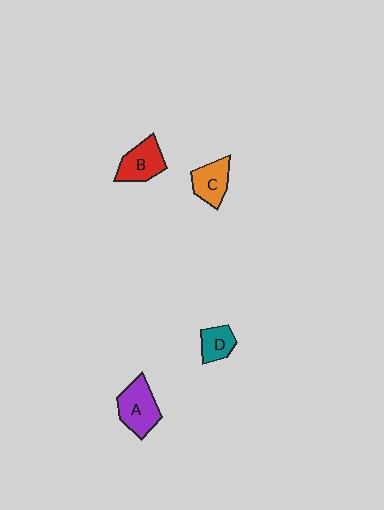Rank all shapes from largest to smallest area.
From largest to smallest: A (purple), B (red), C (orange), D (teal).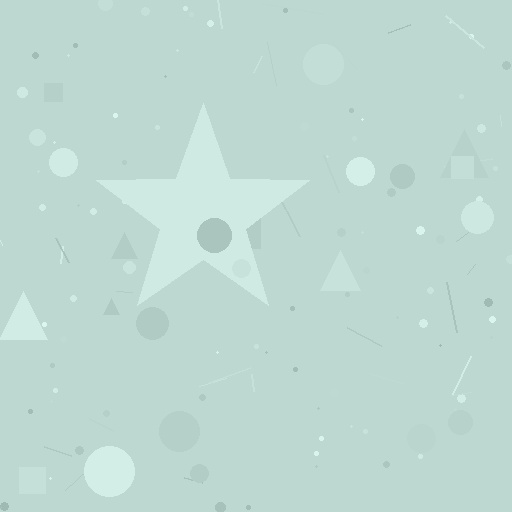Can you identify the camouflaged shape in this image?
The camouflaged shape is a star.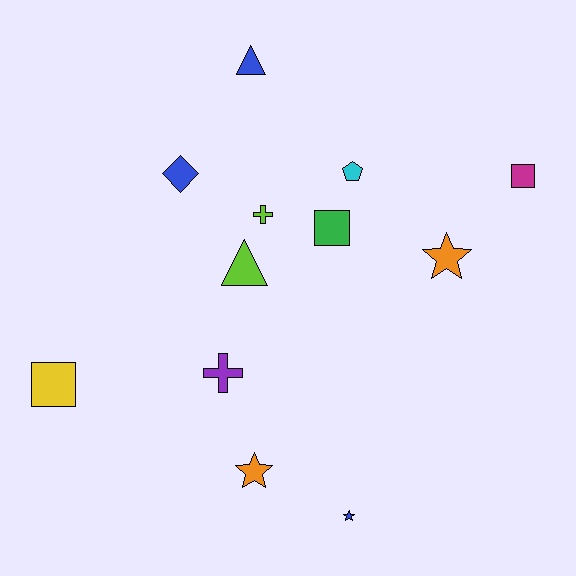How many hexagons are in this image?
There are no hexagons.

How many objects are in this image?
There are 12 objects.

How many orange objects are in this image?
There are 2 orange objects.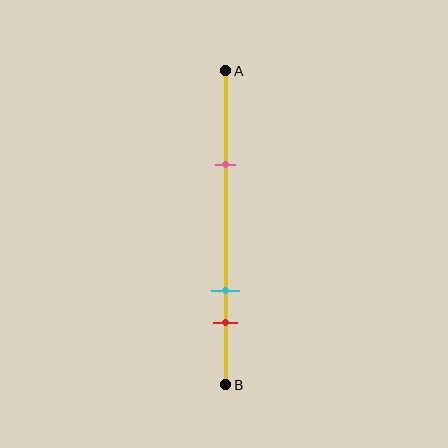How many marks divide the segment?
There are 3 marks dividing the segment.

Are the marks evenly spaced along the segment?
No, the marks are not evenly spaced.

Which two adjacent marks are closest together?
The cyan and red marks are the closest adjacent pair.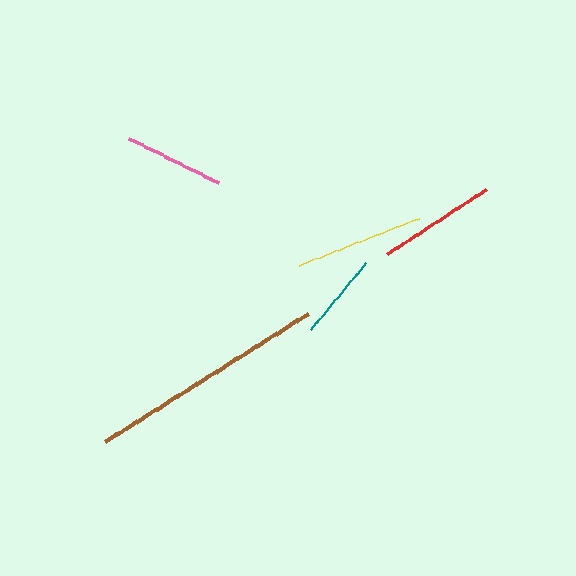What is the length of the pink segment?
The pink segment is approximately 100 pixels long.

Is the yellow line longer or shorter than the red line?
The yellow line is longer than the red line.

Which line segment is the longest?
The brown line is the longest at approximately 240 pixels.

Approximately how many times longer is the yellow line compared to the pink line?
The yellow line is approximately 1.3 times the length of the pink line.